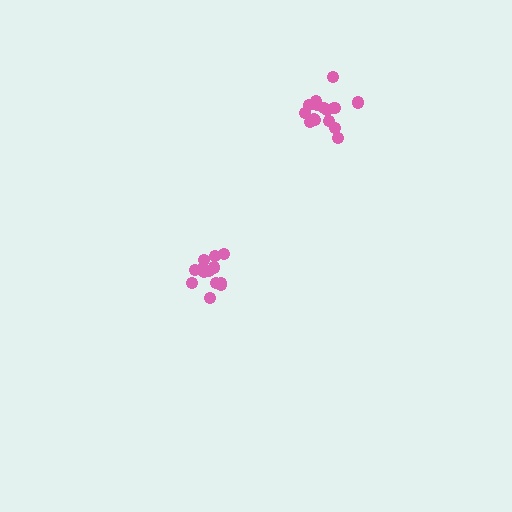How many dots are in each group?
Group 1: 15 dots, Group 2: 15 dots (30 total).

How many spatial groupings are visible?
There are 2 spatial groupings.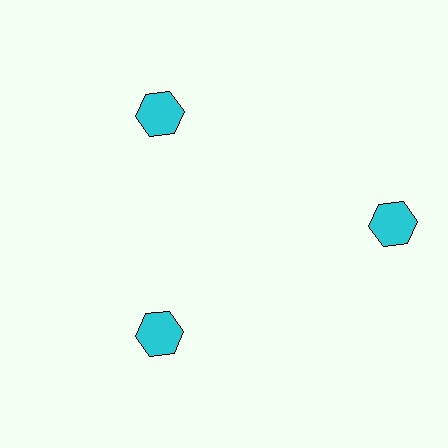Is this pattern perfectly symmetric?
No. The 3 cyan hexagons are arranged in a ring, but one element near the 3 o'clock position is pushed outward from the center, breaking the 3-fold rotational symmetry.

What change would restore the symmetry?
The symmetry would be restored by moving it inward, back onto the ring so that all 3 hexagons sit at equal angles and equal distance from the center.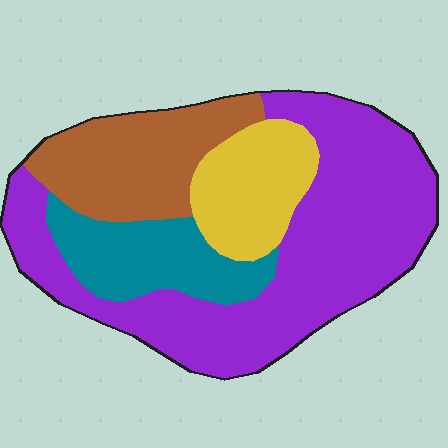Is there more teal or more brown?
Brown.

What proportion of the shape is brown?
Brown takes up about one fifth (1/5) of the shape.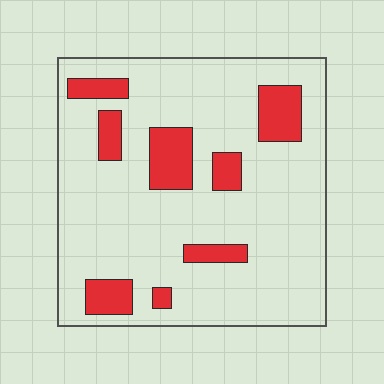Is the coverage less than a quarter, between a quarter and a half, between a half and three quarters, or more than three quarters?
Less than a quarter.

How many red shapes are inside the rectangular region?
8.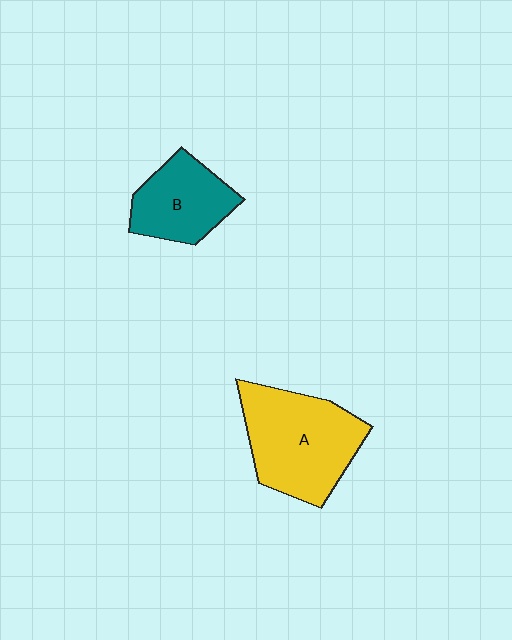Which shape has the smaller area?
Shape B (teal).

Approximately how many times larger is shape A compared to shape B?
Approximately 1.6 times.